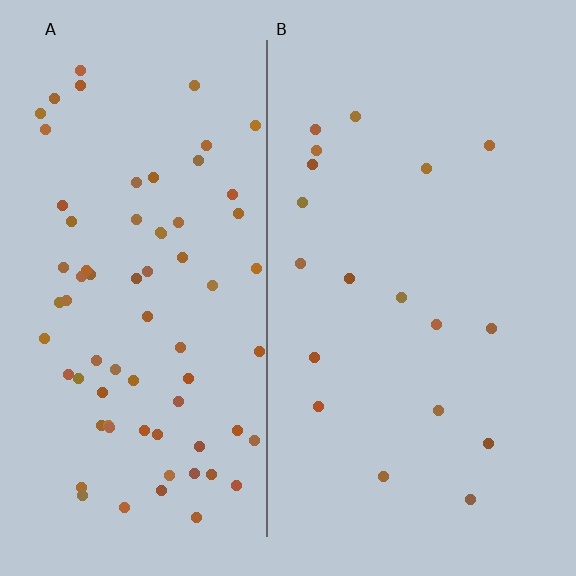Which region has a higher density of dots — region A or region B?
A (the left).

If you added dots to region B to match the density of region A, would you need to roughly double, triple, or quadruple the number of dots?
Approximately quadruple.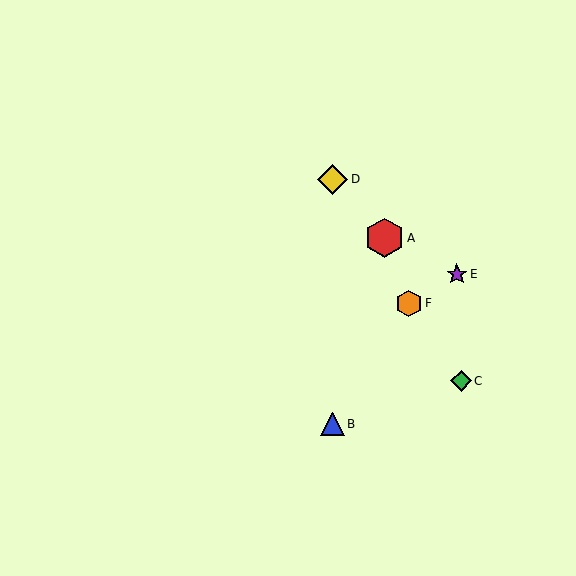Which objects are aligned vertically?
Objects B, D are aligned vertically.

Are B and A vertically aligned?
No, B is at x≈333 and A is at x≈384.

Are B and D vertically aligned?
Yes, both are at x≈333.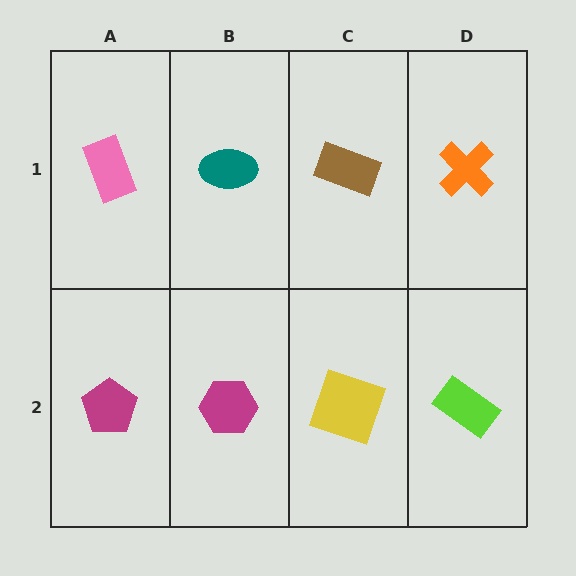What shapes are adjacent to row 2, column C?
A brown rectangle (row 1, column C), a magenta hexagon (row 2, column B), a lime rectangle (row 2, column D).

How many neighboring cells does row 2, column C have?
3.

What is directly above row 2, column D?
An orange cross.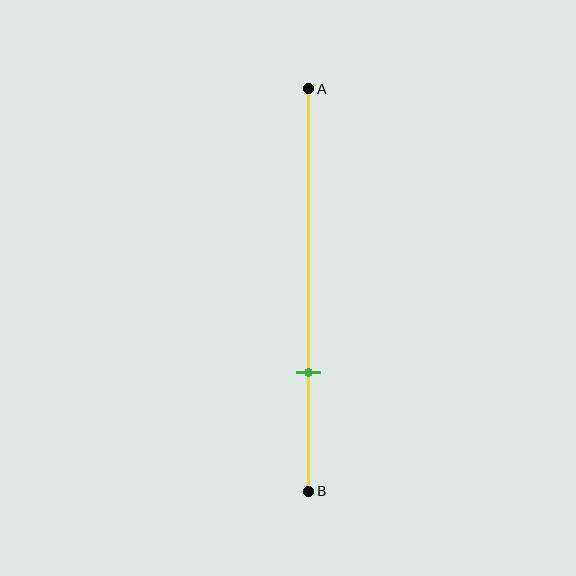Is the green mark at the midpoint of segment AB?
No, the mark is at about 70% from A, not at the 50% midpoint.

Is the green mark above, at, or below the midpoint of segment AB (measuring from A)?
The green mark is below the midpoint of segment AB.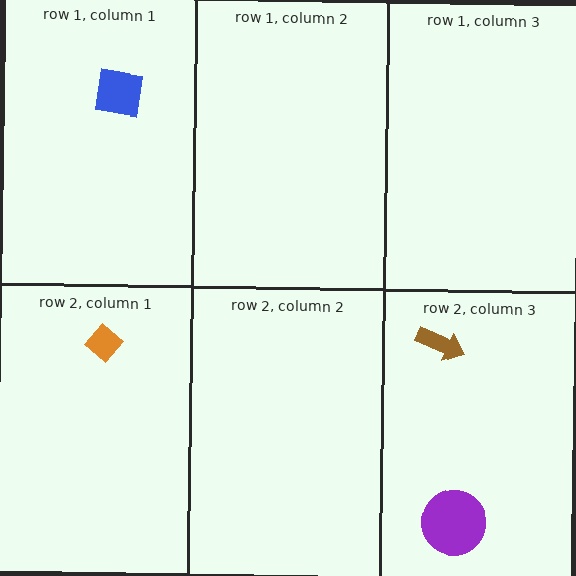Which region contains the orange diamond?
The row 2, column 1 region.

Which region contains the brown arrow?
The row 2, column 3 region.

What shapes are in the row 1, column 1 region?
The blue square.